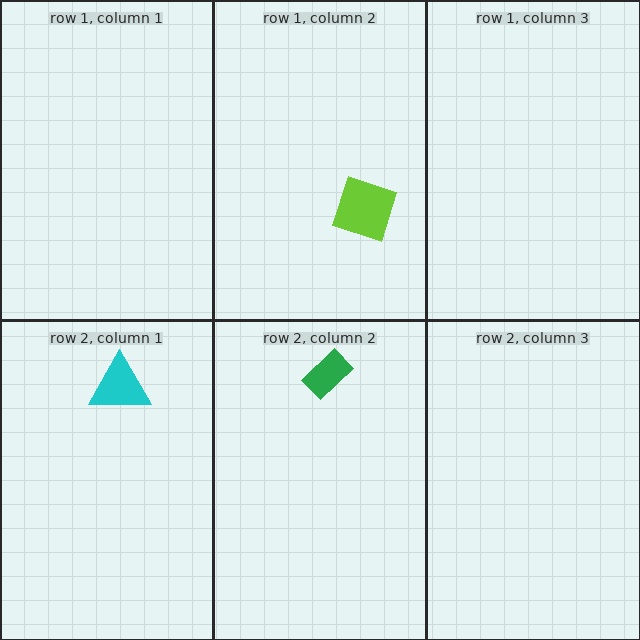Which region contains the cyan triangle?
The row 2, column 1 region.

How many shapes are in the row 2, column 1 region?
1.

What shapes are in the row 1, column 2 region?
The lime diamond.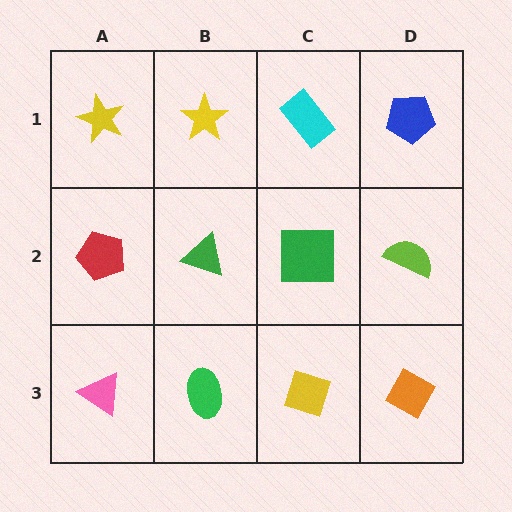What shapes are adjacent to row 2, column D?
A blue pentagon (row 1, column D), an orange diamond (row 3, column D), a green square (row 2, column C).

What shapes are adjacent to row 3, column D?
A lime semicircle (row 2, column D), a yellow diamond (row 3, column C).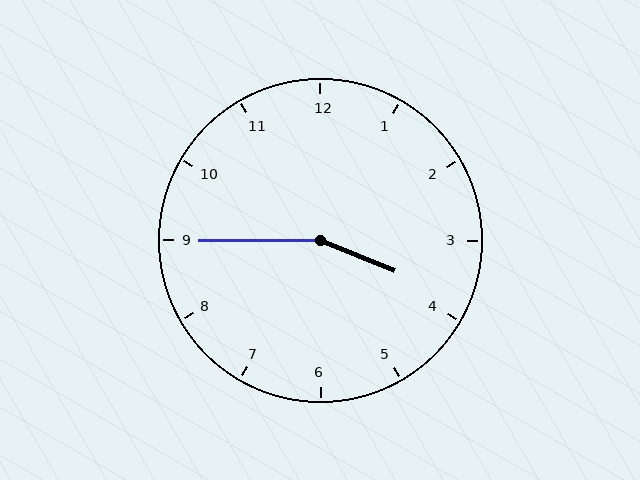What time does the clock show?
3:45.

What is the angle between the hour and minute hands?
Approximately 158 degrees.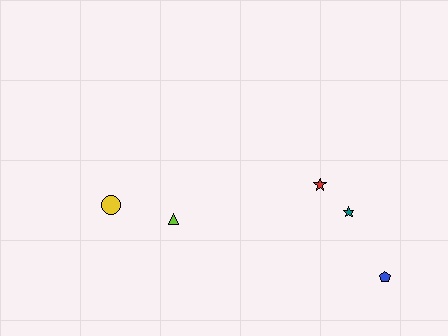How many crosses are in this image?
There are no crosses.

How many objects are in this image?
There are 5 objects.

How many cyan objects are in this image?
There are no cyan objects.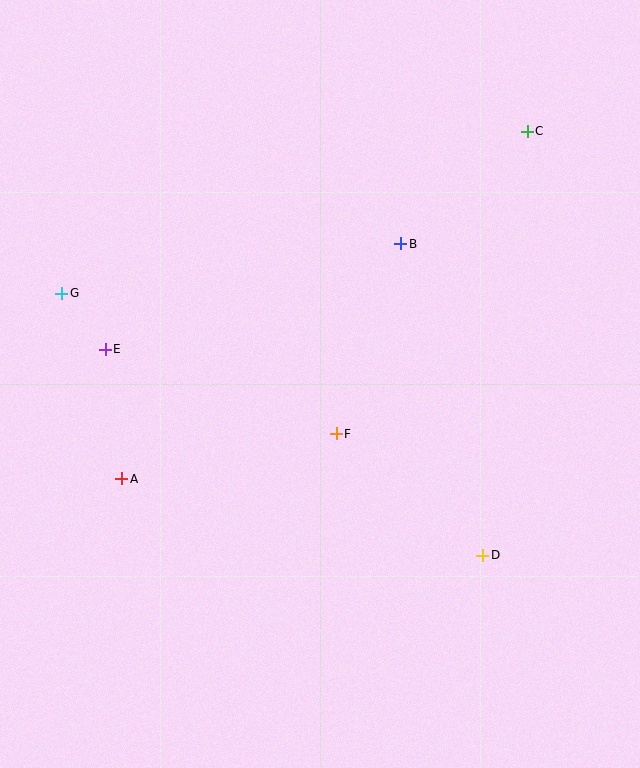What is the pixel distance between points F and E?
The distance between F and E is 246 pixels.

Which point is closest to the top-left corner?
Point G is closest to the top-left corner.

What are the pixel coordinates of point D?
Point D is at (483, 555).